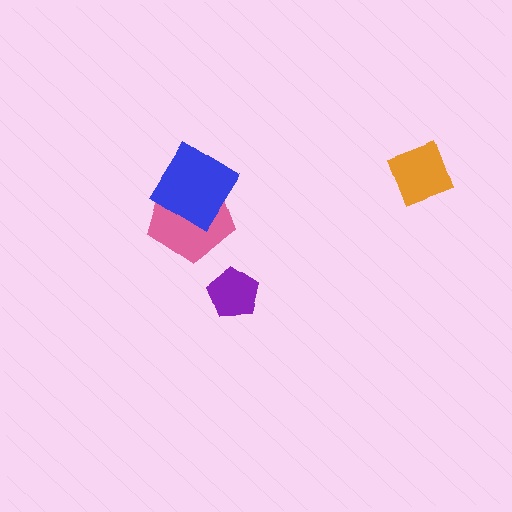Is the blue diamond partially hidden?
No, no other shape covers it.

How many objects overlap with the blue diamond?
1 object overlaps with the blue diamond.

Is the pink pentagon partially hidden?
Yes, it is partially covered by another shape.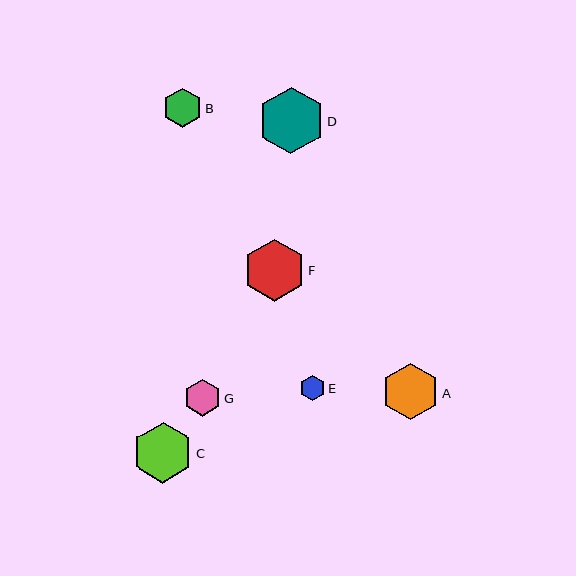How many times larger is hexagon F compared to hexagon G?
Hexagon F is approximately 1.7 times the size of hexagon G.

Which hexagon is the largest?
Hexagon D is the largest with a size of approximately 66 pixels.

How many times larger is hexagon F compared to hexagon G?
Hexagon F is approximately 1.7 times the size of hexagon G.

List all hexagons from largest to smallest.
From largest to smallest: D, F, C, A, B, G, E.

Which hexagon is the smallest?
Hexagon E is the smallest with a size of approximately 26 pixels.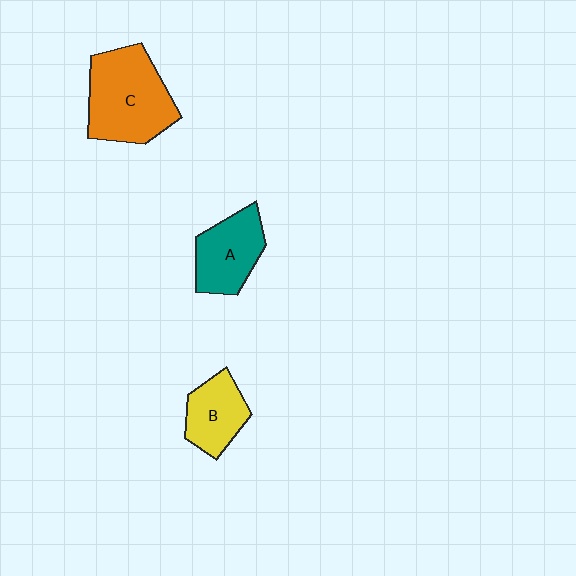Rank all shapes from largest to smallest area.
From largest to smallest: C (orange), A (teal), B (yellow).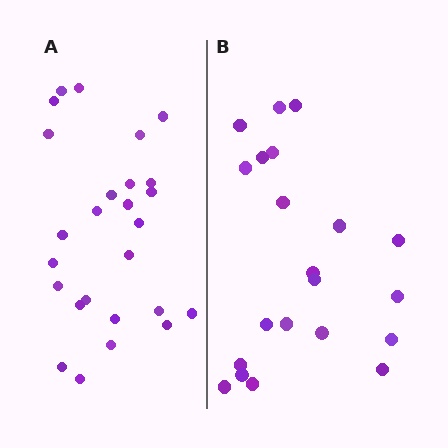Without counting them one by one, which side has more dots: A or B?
Region A (the left region) has more dots.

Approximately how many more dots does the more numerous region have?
Region A has about 5 more dots than region B.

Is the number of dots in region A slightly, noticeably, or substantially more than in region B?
Region A has only slightly more — the two regions are fairly close. The ratio is roughly 1.2 to 1.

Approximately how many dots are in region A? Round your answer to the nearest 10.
About 30 dots. (The exact count is 26, which rounds to 30.)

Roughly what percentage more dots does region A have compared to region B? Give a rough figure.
About 25% more.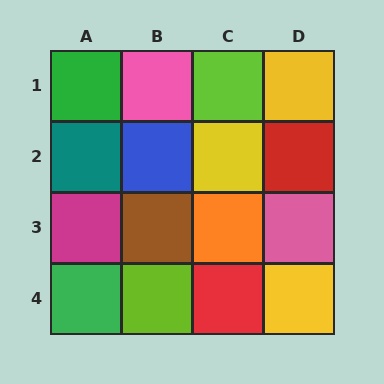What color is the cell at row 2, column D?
Red.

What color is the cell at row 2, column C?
Yellow.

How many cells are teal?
1 cell is teal.